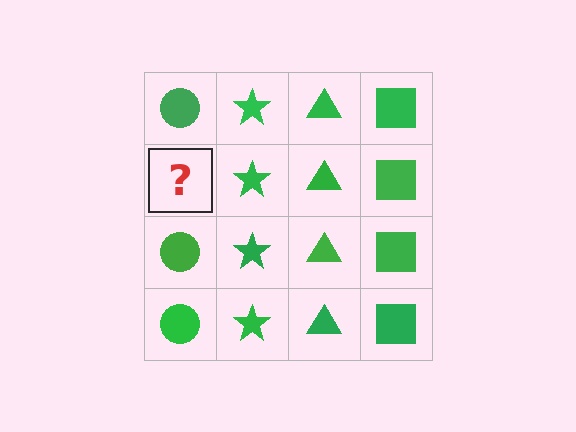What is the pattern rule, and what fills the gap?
The rule is that each column has a consistent shape. The gap should be filled with a green circle.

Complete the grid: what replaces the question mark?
The question mark should be replaced with a green circle.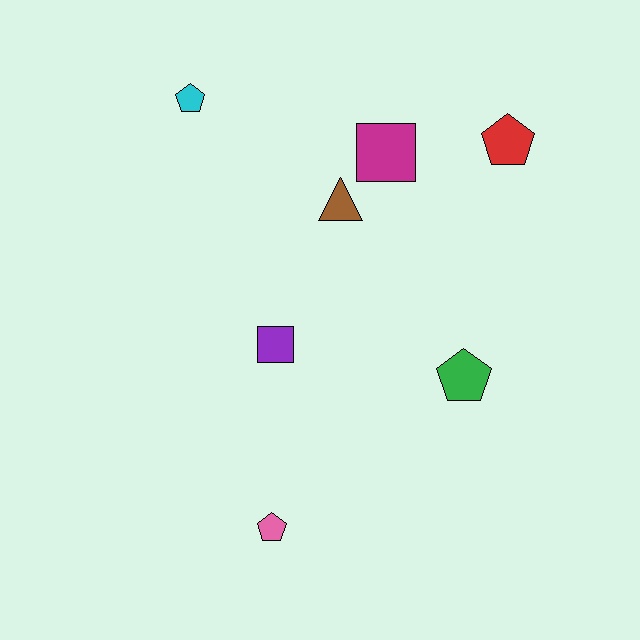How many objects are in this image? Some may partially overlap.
There are 7 objects.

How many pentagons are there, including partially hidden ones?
There are 4 pentagons.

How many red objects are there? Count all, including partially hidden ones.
There is 1 red object.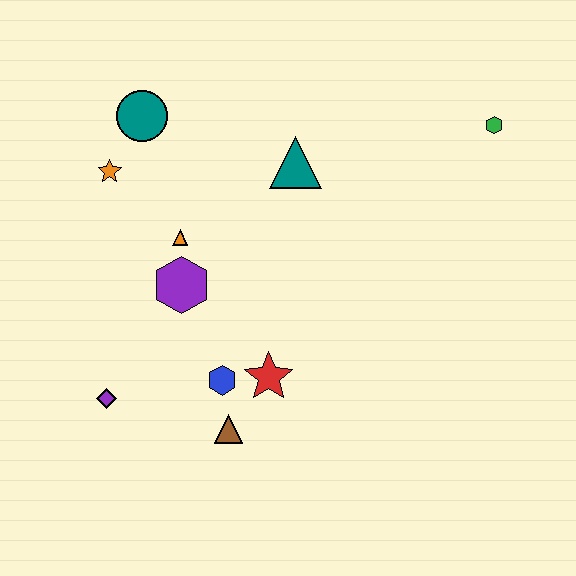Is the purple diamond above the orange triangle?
No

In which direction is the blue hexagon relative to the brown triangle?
The blue hexagon is above the brown triangle.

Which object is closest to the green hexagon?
The teal triangle is closest to the green hexagon.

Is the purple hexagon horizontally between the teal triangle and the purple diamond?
Yes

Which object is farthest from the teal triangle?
The purple diamond is farthest from the teal triangle.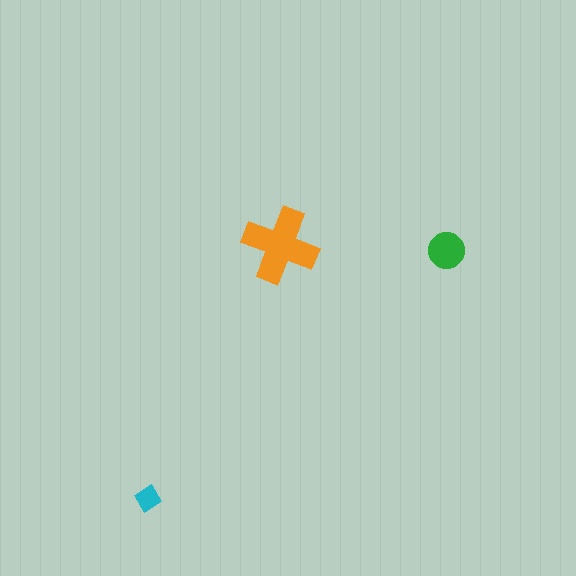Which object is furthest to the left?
The cyan diamond is leftmost.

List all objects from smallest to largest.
The cyan diamond, the green circle, the orange cross.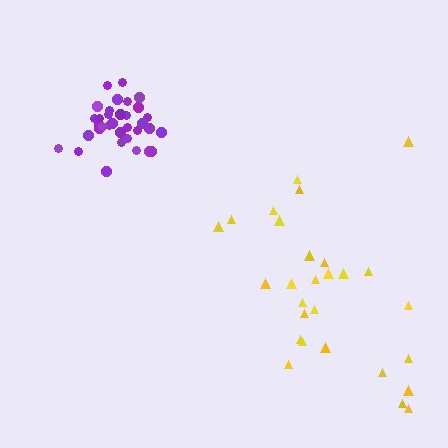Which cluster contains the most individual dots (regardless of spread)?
Purple (34).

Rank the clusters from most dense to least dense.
purple, yellow.